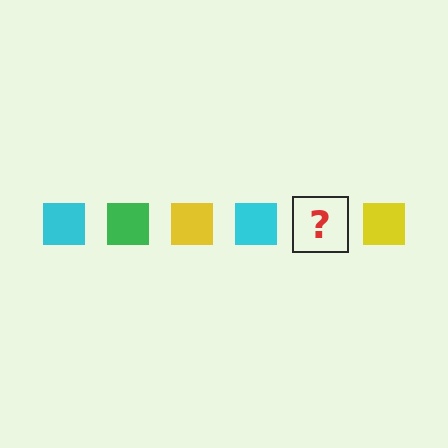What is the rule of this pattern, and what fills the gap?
The rule is that the pattern cycles through cyan, green, yellow squares. The gap should be filled with a green square.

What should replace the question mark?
The question mark should be replaced with a green square.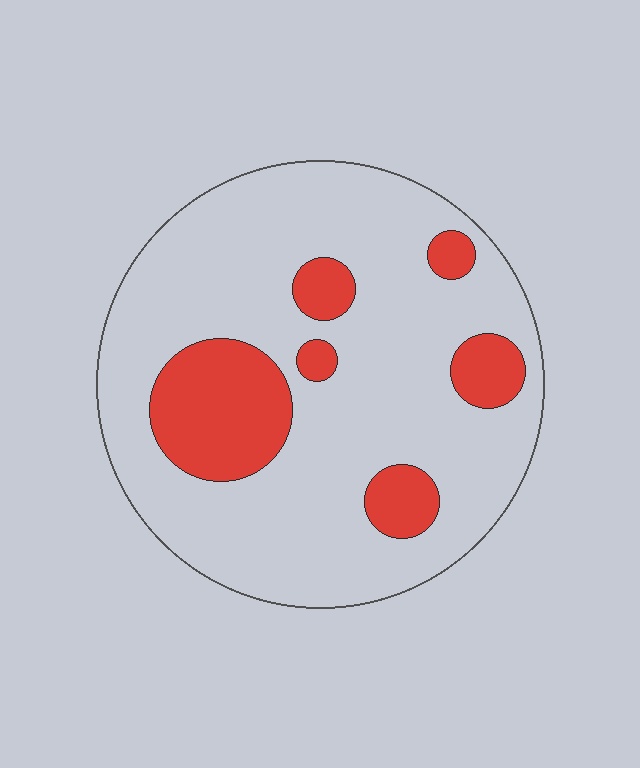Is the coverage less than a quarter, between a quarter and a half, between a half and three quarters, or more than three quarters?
Less than a quarter.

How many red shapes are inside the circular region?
6.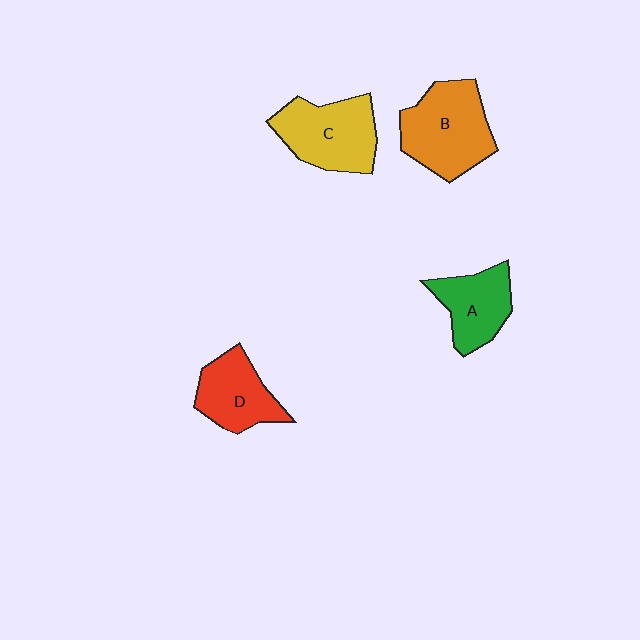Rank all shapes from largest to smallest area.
From largest to smallest: B (orange), C (yellow), D (red), A (green).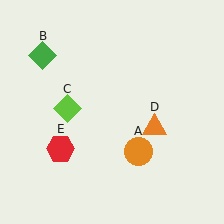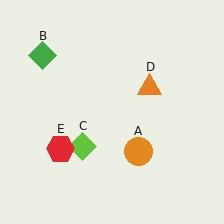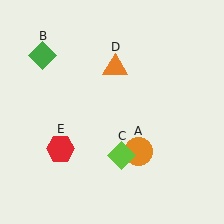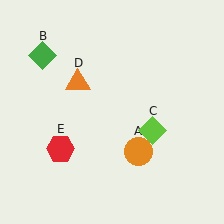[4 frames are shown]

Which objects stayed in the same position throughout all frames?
Orange circle (object A) and green diamond (object B) and red hexagon (object E) remained stationary.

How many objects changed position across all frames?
2 objects changed position: lime diamond (object C), orange triangle (object D).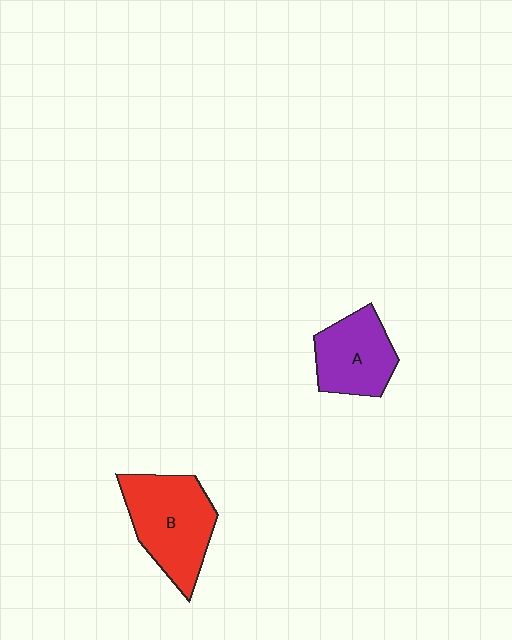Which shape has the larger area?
Shape B (red).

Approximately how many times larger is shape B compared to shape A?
Approximately 1.4 times.